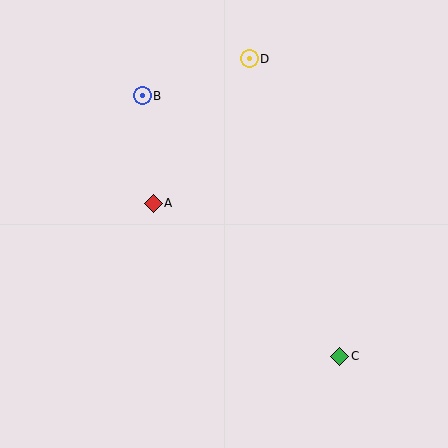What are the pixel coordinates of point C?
Point C is at (340, 356).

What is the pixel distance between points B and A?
The distance between B and A is 108 pixels.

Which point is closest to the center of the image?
Point A at (153, 203) is closest to the center.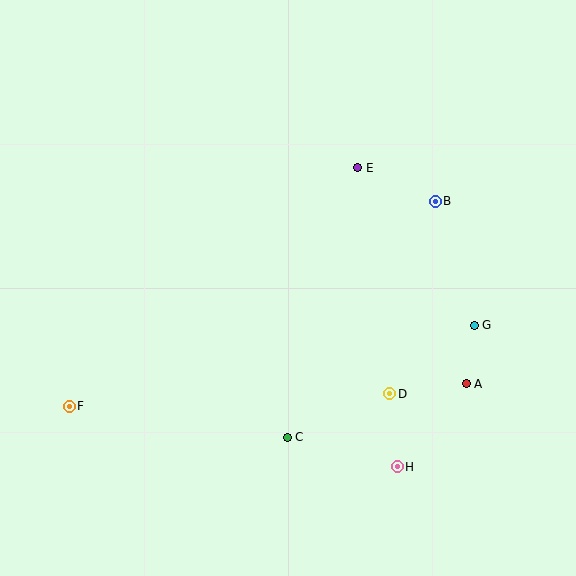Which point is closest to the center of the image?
Point E at (358, 168) is closest to the center.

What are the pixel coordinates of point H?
Point H is at (397, 467).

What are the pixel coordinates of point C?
Point C is at (287, 437).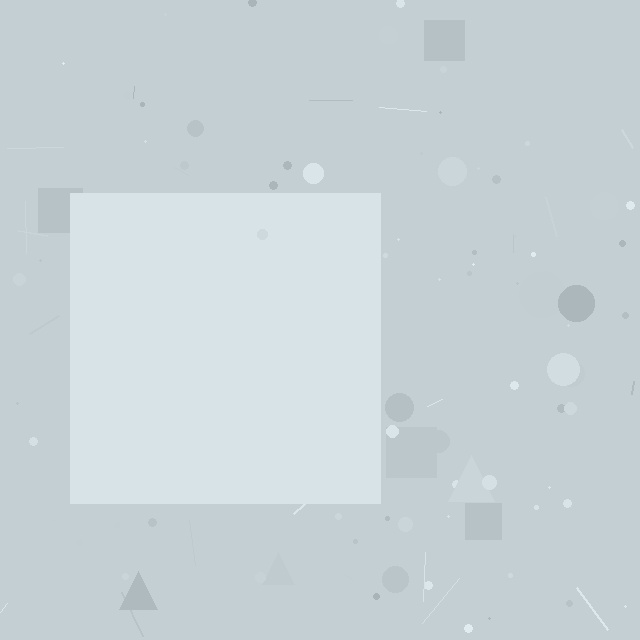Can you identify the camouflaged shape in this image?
The camouflaged shape is a square.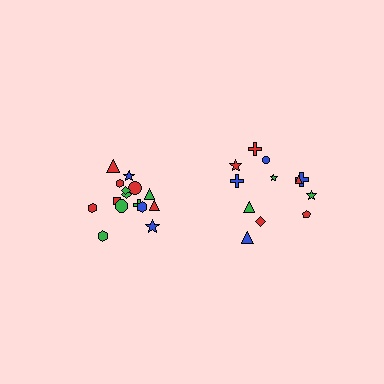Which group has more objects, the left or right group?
The left group.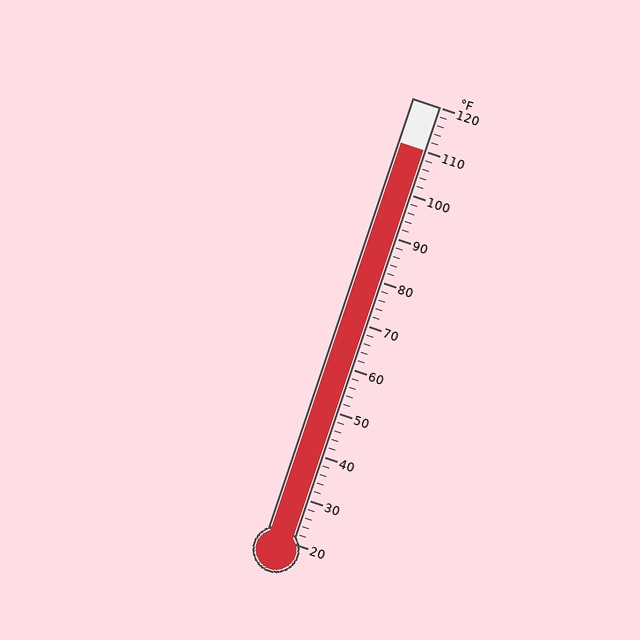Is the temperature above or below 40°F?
The temperature is above 40°F.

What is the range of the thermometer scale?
The thermometer scale ranges from 20°F to 120°F.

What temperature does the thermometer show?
The thermometer shows approximately 110°F.